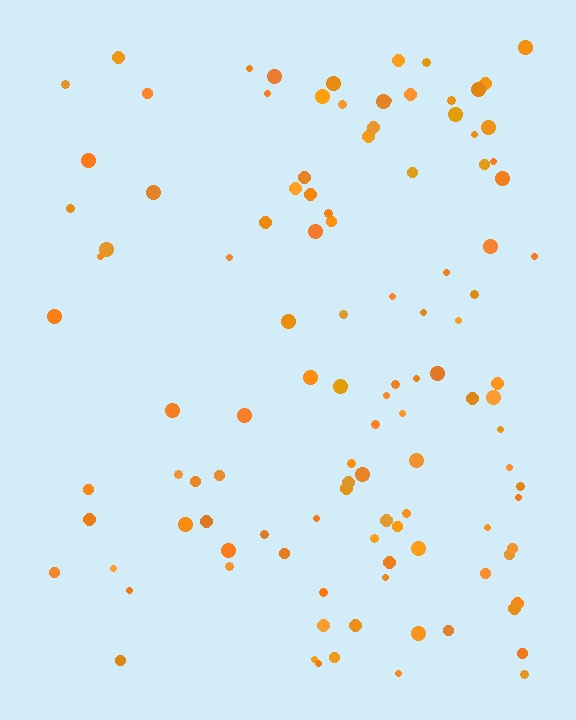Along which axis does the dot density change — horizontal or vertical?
Horizontal.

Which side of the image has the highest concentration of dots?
The right.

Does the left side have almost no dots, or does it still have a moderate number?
Still a moderate number, just noticeably fewer than the right.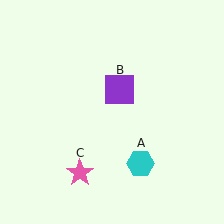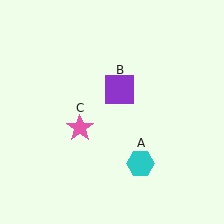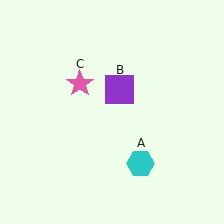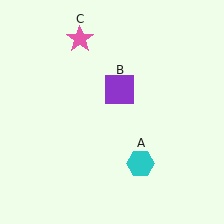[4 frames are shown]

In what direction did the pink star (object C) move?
The pink star (object C) moved up.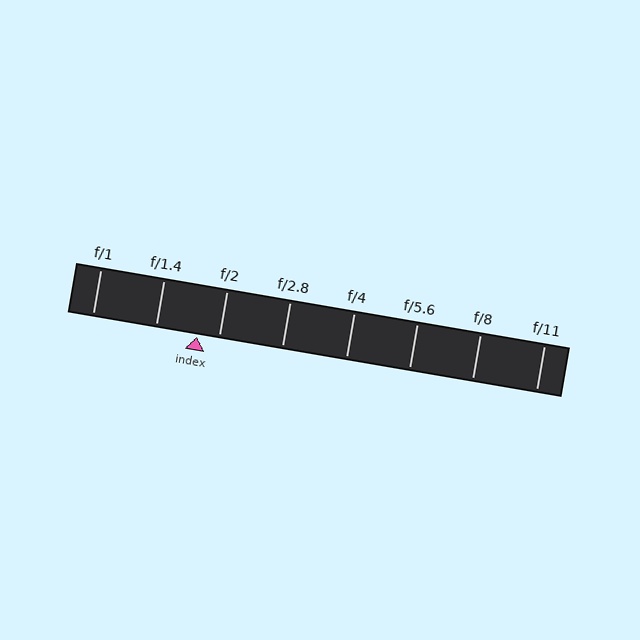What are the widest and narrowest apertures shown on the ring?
The widest aperture shown is f/1 and the narrowest is f/11.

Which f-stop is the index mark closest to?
The index mark is closest to f/2.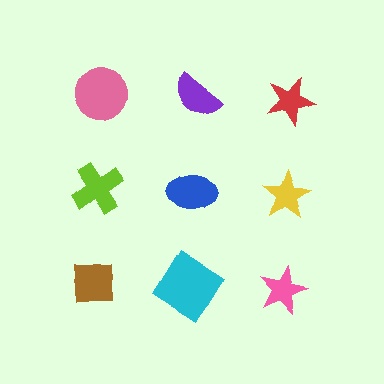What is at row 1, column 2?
A purple semicircle.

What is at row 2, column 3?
A yellow star.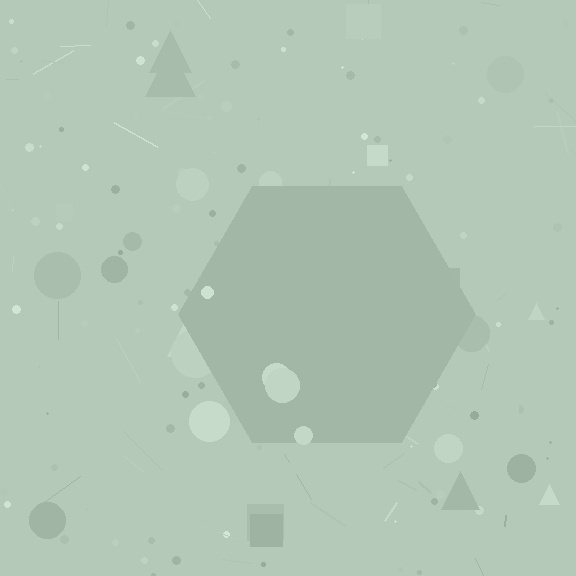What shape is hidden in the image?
A hexagon is hidden in the image.